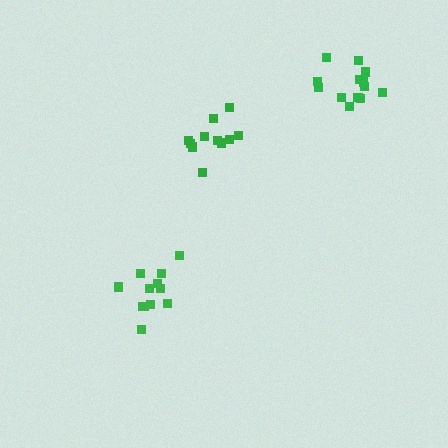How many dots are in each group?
Group 1: 11 dots, Group 2: 12 dots, Group 3: 13 dots (36 total).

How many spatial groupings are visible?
There are 3 spatial groupings.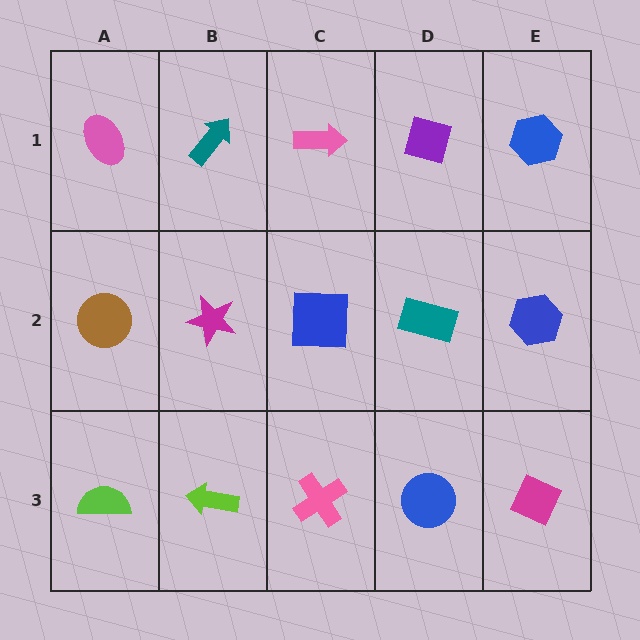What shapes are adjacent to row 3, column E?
A blue hexagon (row 2, column E), a blue circle (row 3, column D).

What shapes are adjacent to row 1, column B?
A magenta star (row 2, column B), a pink ellipse (row 1, column A), a pink arrow (row 1, column C).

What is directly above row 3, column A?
A brown circle.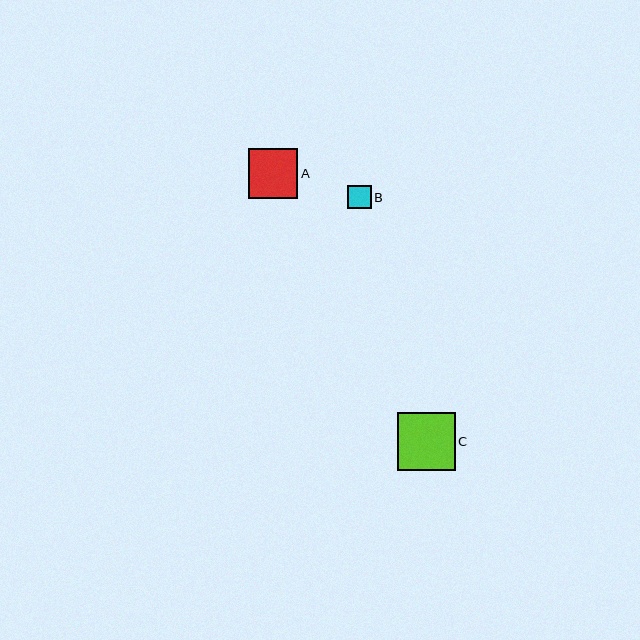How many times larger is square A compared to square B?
Square A is approximately 2.1 times the size of square B.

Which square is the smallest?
Square B is the smallest with a size of approximately 24 pixels.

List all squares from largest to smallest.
From largest to smallest: C, A, B.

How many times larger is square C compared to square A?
Square C is approximately 1.2 times the size of square A.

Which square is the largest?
Square C is the largest with a size of approximately 58 pixels.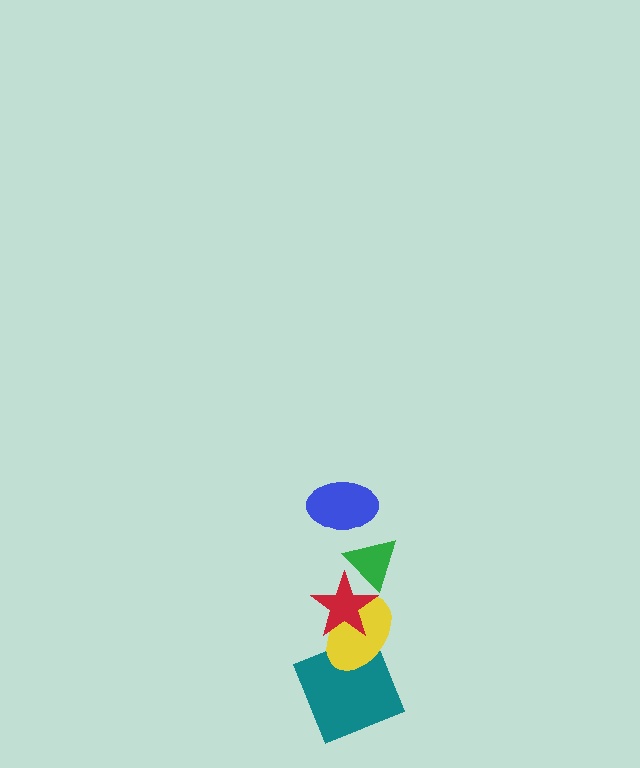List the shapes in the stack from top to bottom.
From top to bottom: the blue ellipse, the green triangle, the red star, the yellow ellipse, the teal square.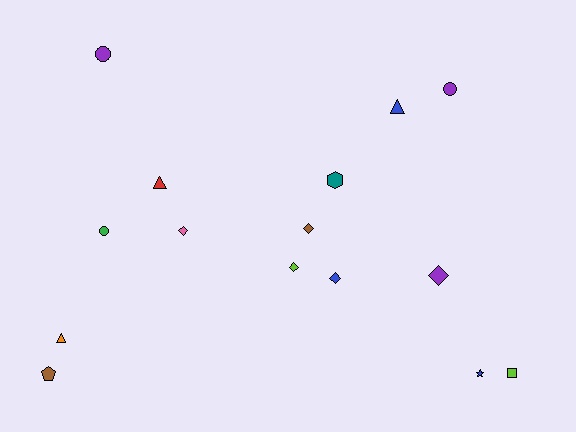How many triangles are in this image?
There are 3 triangles.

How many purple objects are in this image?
There are 3 purple objects.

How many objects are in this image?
There are 15 objects.